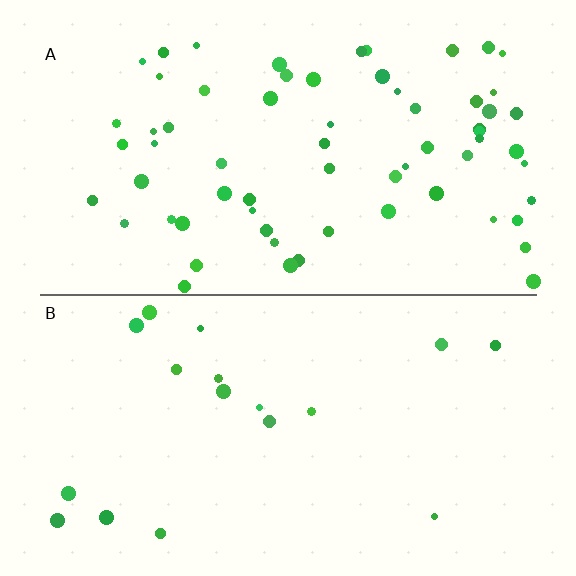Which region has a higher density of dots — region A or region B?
A (the top).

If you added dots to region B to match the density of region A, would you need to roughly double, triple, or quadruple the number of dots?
Approximately quadruple.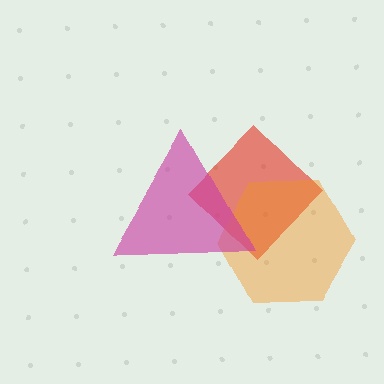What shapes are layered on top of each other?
The layered shapes are: a red diamond, an orange hexagon, a magenta triangle.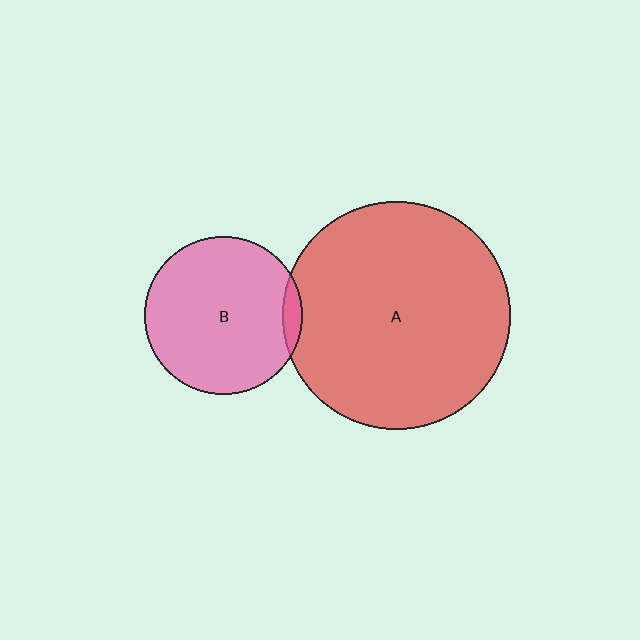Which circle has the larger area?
Circle A (red).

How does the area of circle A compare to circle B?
Approximately 2.1 times.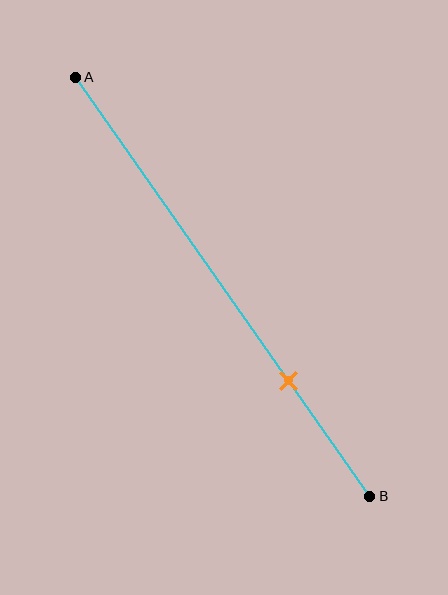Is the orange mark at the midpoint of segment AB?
No, the mark is at about 70% from A, not at the 50% midpoint.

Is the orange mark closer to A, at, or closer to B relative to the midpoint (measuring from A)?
The orange mark is closer to point B than the midpoint of segment AB.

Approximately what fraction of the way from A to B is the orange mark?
The orange mark is approximately 70% of the way from A to B.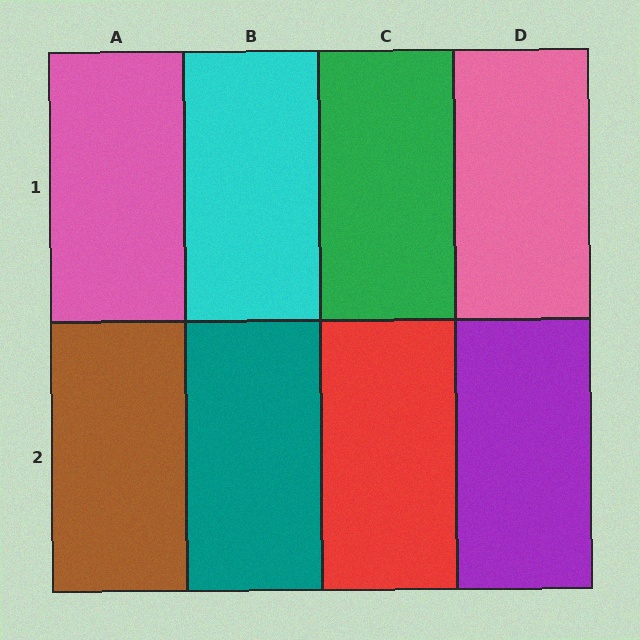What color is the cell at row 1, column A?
Pink.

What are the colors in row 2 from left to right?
Brown, teal, red, purple.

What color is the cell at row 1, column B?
Cyan.